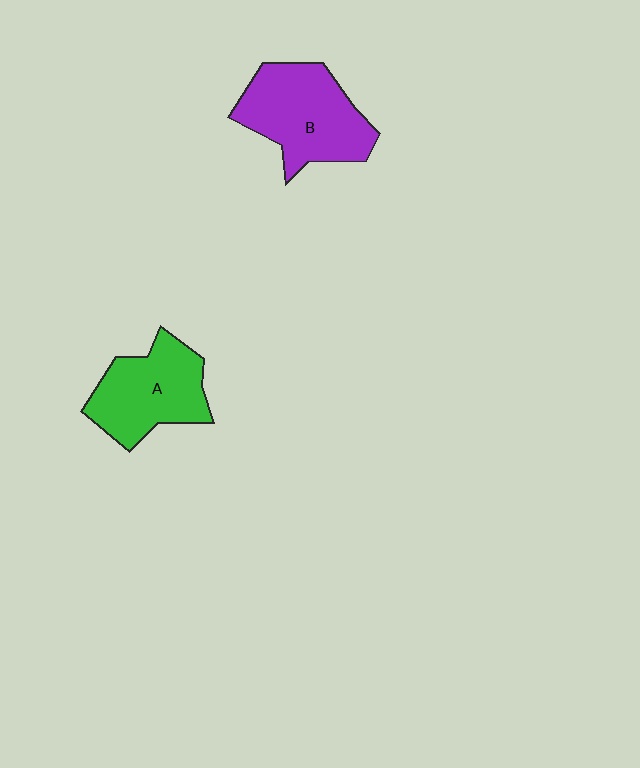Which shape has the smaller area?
Shape A (green).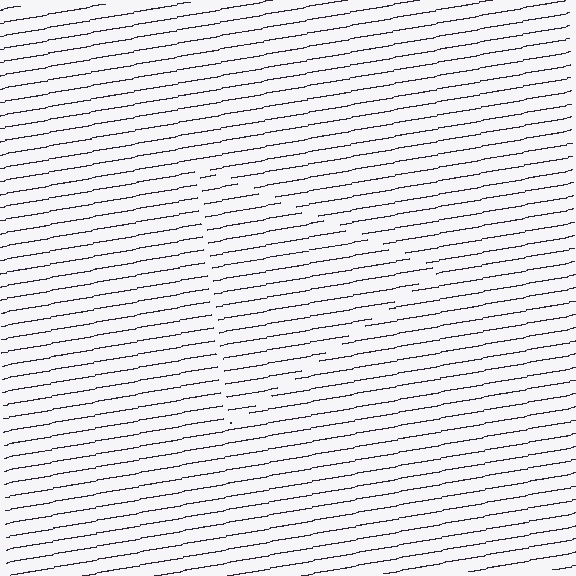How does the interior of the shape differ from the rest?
The interior of the shape contains the same grating, shifted by half a period — the contour is defined by the phase discontinuity where line-ends from the inner and outer gratings abut.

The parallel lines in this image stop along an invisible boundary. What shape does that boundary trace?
An illusory triangle. The interior of the shape contains the same grating, shifted by half a period — the contour is defined by the phase discontinuity where line-ends from the inner and outer gratings abut.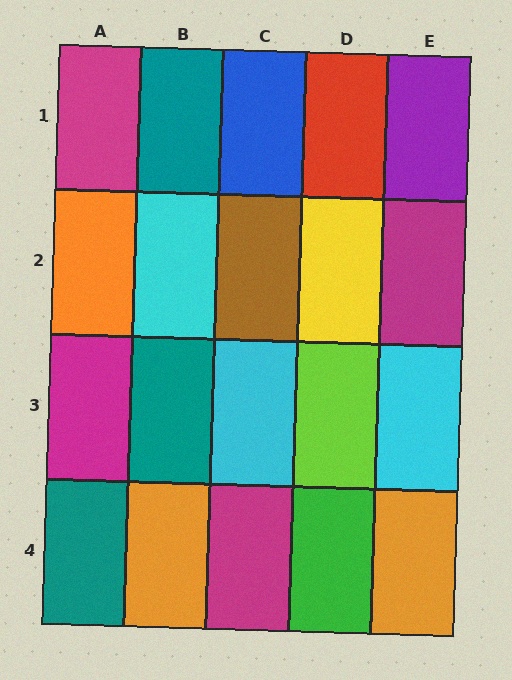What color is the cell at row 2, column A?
Orange.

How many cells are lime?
1 cell is lime.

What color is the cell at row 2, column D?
Yellow.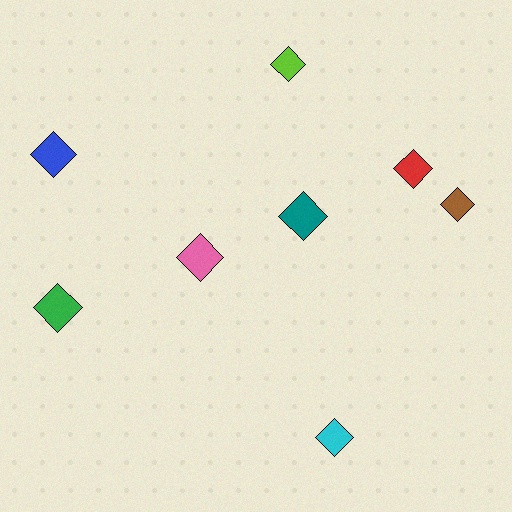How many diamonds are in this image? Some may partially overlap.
There are 8 diamonds.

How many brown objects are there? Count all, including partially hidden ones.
There is 1 brown object.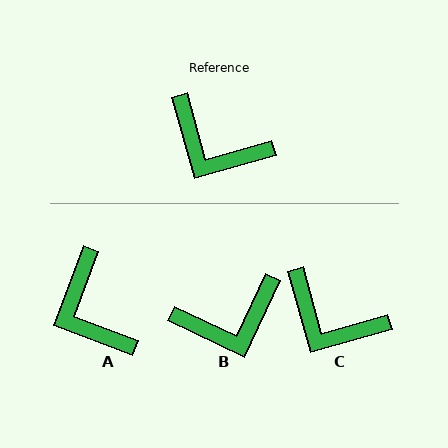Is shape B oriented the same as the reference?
No, it is off by about 49 degrees.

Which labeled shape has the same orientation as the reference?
C.